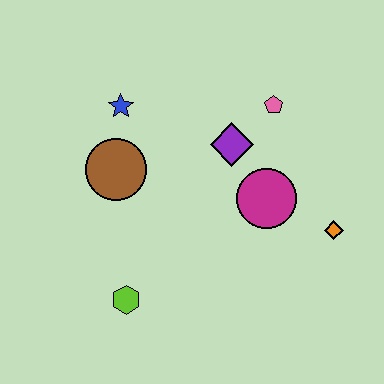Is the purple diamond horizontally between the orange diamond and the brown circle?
Yes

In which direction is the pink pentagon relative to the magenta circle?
The pink pentagon is above the magenta circle.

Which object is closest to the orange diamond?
The magenta circle is closest to the orange diamond.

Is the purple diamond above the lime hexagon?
Yes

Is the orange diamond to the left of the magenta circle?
No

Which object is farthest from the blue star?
The orange diamond is farthest from the blue star.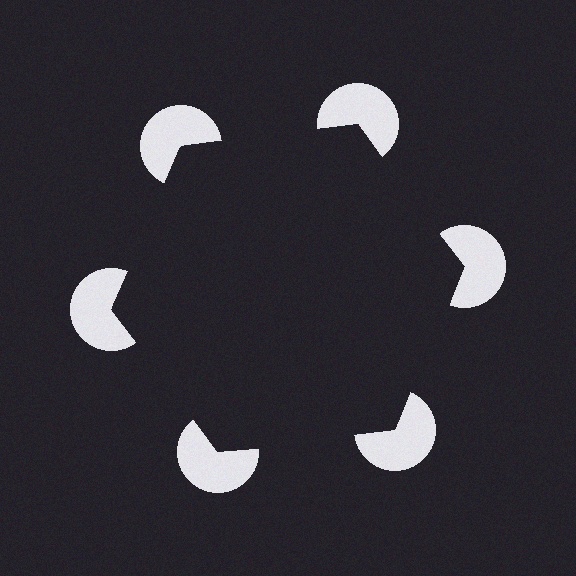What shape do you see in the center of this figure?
An illusory hexagon — its edges are inferred from the aligned wedge cuts in the pac-man discs, not physically drawn.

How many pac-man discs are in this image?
There are 6 — one at each vertex of the illusory hexagon.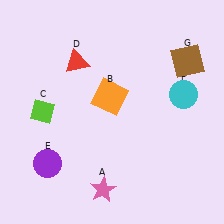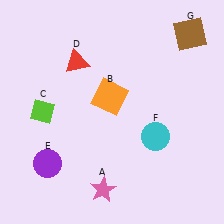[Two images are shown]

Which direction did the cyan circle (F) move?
The cyan circle (F) moved down.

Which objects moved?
The objects that moved are: the cyan circle (F), the brown square (G).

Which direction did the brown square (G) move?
The brown square (G) moved up.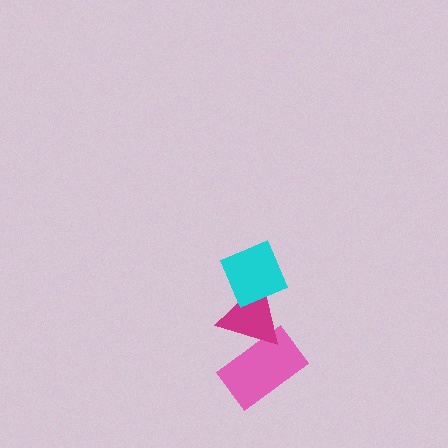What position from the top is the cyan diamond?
The cyan diamond is 1st from the top.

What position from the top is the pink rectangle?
The pink rectangle is 3rd from the top.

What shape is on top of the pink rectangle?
The magenta triangle is on top of the pink rectangle.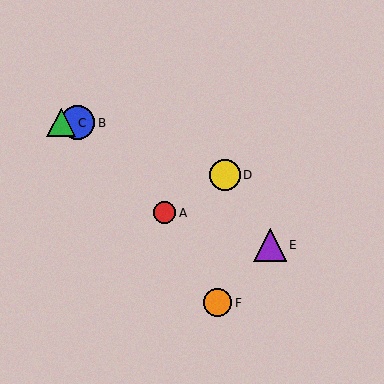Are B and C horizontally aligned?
Yes, both are at y≈123.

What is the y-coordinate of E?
Object E is at y≈245.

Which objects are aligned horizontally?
Objects B, C are aligned horizontally.